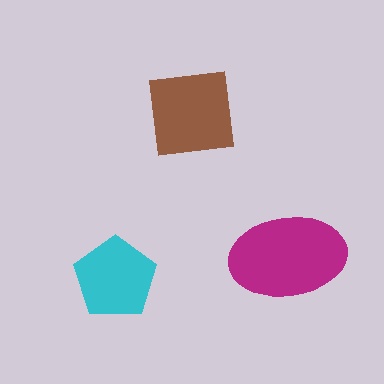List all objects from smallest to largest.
The cyan pentagon, the brown square, the magenta ellipse.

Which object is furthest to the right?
The magenta ellipse is rightmost.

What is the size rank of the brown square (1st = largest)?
2nd.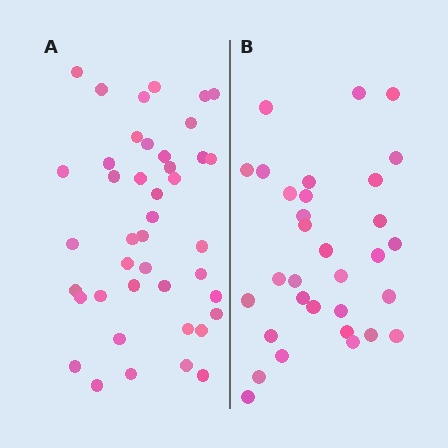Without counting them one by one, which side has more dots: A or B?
Region A (the left region) has more dots.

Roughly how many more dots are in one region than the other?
Region A has roughly 10 or so more dots than region B.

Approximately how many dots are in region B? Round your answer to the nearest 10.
About 30 dots. (The exact count is 32, which rounds to 30.)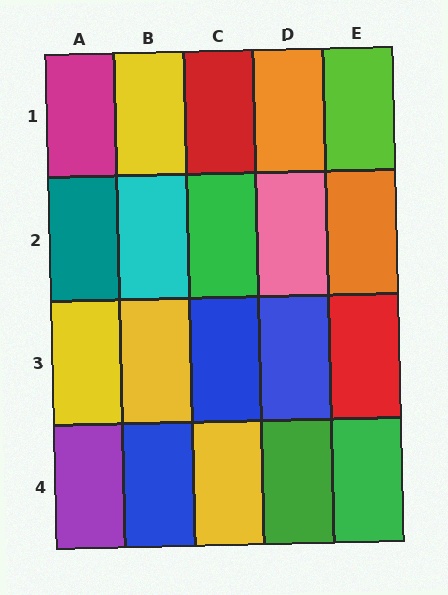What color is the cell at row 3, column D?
Blue.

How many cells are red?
2 cells are red.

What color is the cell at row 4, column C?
Yellow.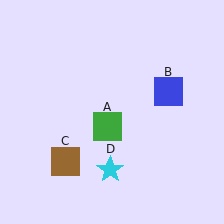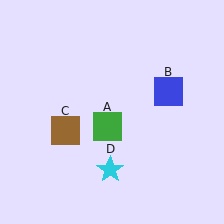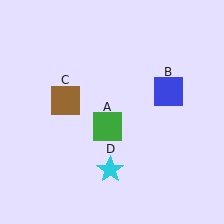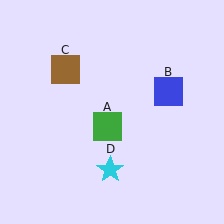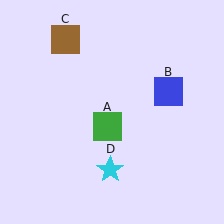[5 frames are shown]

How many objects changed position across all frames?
1 object changed position: brown square (object C).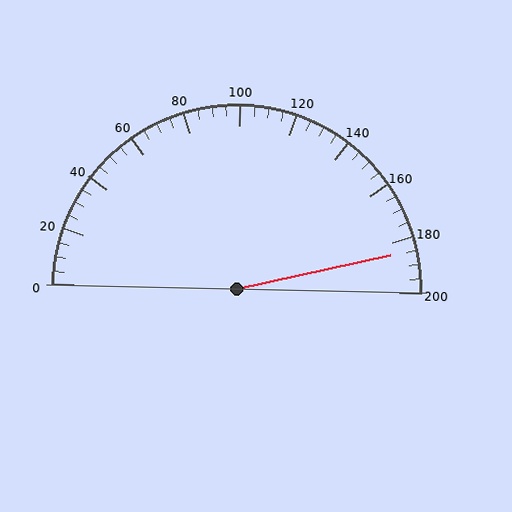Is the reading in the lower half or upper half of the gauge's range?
The reading is in the upper half of the range (0 to 200).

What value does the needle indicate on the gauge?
The needle indicates approximately 185.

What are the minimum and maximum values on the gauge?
The gauge ranges from 0 to 200.